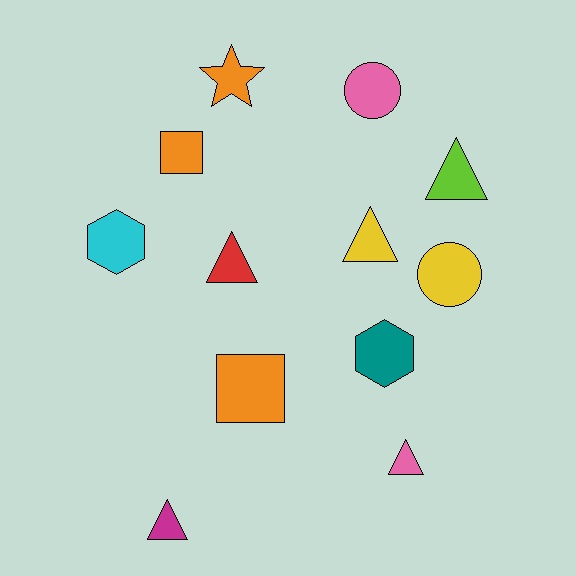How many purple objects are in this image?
There are no purple objects.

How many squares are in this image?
There are 2 squares.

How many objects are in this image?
There are 12 objects.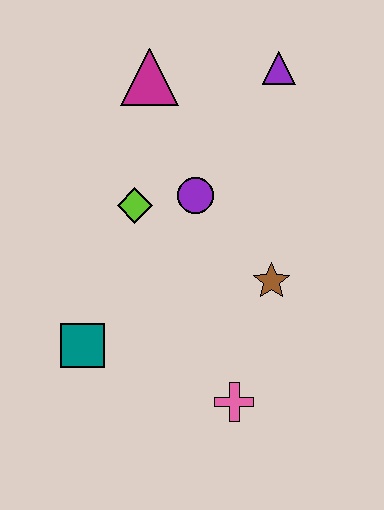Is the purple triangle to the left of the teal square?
No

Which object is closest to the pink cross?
The brown star is closest to the pink cross.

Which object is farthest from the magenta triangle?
The pink cross is farthest from the magenta triangle.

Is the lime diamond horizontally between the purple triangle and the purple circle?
No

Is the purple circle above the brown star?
Yes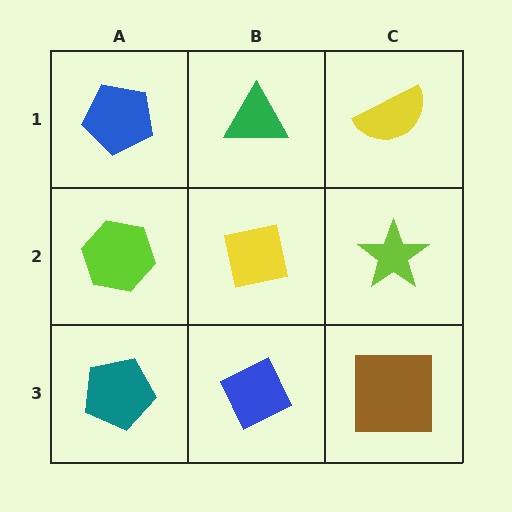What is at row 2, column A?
A lime hexagon.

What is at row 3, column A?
A teal pentagon.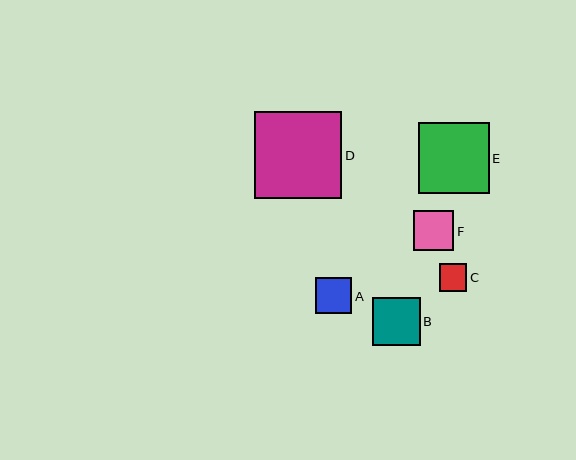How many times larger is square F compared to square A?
Square F is approximately 1.1 times the size of square A.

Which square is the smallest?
Square C is the smallest with a size of approximately 28 pixels.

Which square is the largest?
Square D is the largest with a size of approximately 87 pixels.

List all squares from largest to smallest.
From largest to smallest: D, E, B, F, A, C.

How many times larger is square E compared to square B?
Square E is approximately 1.5 times the size of square B.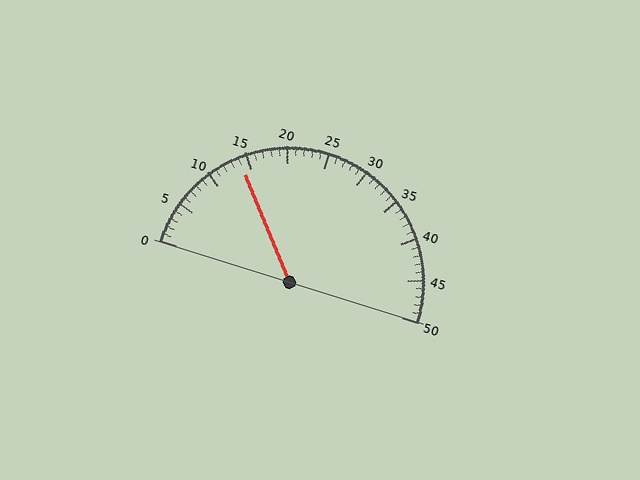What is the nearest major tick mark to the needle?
The nearest major tick mark is 15.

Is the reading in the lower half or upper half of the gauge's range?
The reading is in the lower half of the range (0 to 50).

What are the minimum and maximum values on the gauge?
The gauge ranges from 0 to 50.